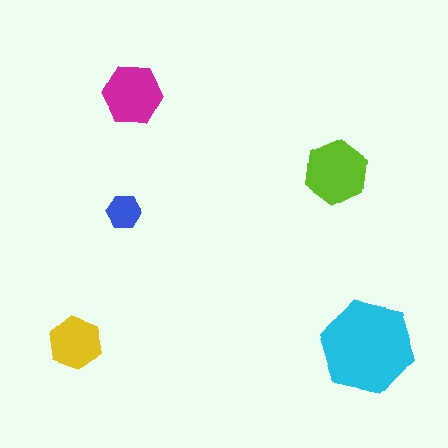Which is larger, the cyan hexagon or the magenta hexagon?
The cyan one.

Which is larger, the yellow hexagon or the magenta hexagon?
The magenta one.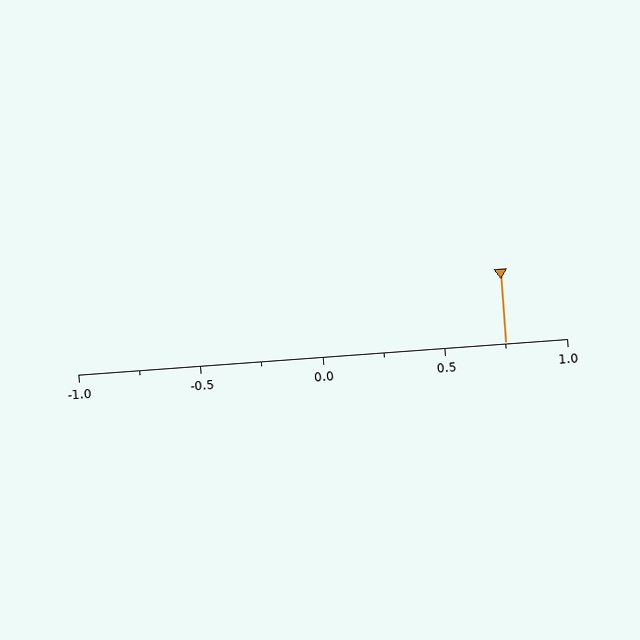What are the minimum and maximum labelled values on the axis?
The axis runs from -1.0 to 1.0.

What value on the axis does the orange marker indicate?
The marker indicates approximately 0.75.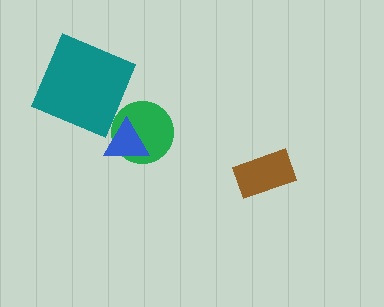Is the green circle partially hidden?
Yes, it is partially covered by another shape.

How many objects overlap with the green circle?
1 object overlaps with the green circle.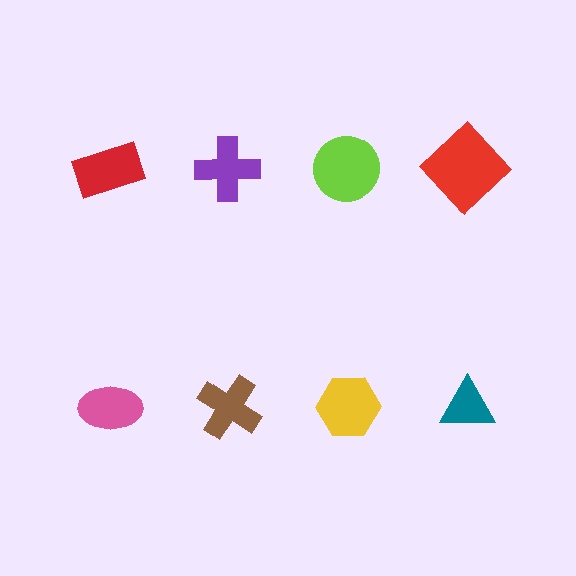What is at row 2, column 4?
A teal triangle.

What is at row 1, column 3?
A lime circle.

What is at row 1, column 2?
A purple cross.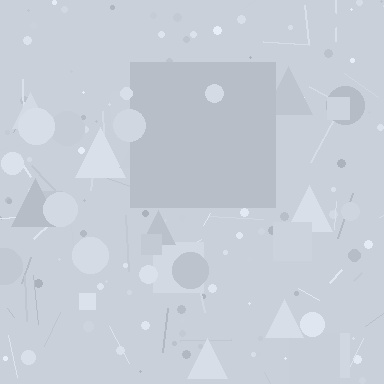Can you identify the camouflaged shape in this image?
The camouflaged shape is a square.